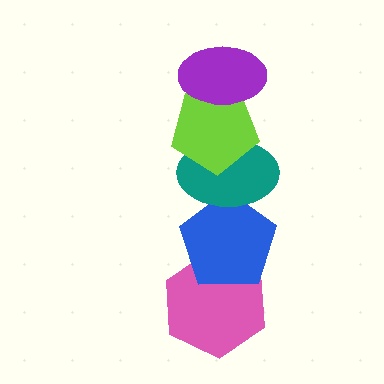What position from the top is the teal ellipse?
The teal ellipse is 3rd from the top.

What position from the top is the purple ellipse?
The purple ellipse is 1st from the top.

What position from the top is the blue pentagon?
The blue pentagon is 4th from the top.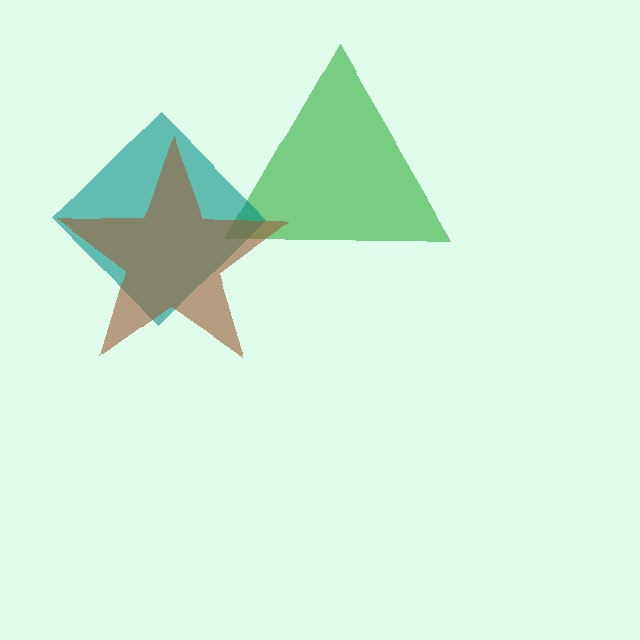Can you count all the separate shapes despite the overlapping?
Yes, there are 3 separate shapes.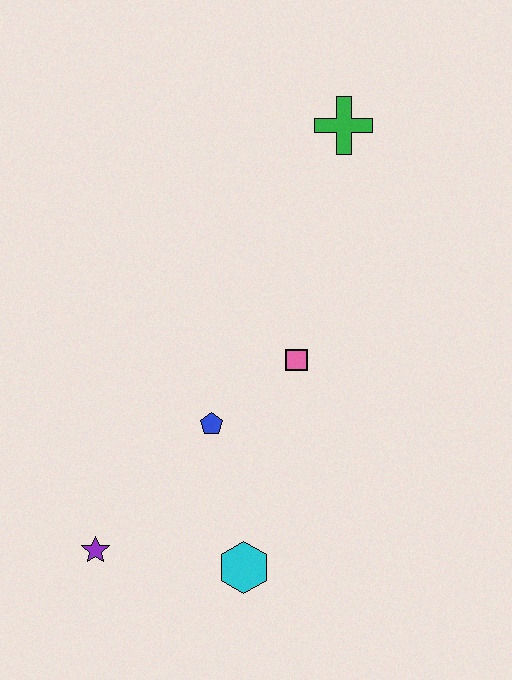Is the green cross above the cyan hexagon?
Yes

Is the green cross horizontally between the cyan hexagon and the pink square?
No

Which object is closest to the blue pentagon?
The pink square is closest to the blue pentagon.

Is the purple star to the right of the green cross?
No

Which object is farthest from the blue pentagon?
The green cross is farthest from the blue pentagon.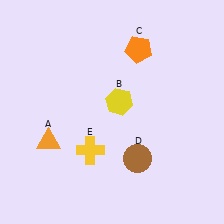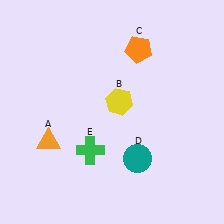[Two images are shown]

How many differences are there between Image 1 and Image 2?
There are 2 differences between the two images.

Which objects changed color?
D changed from brown to teal. E changed from yellow to green.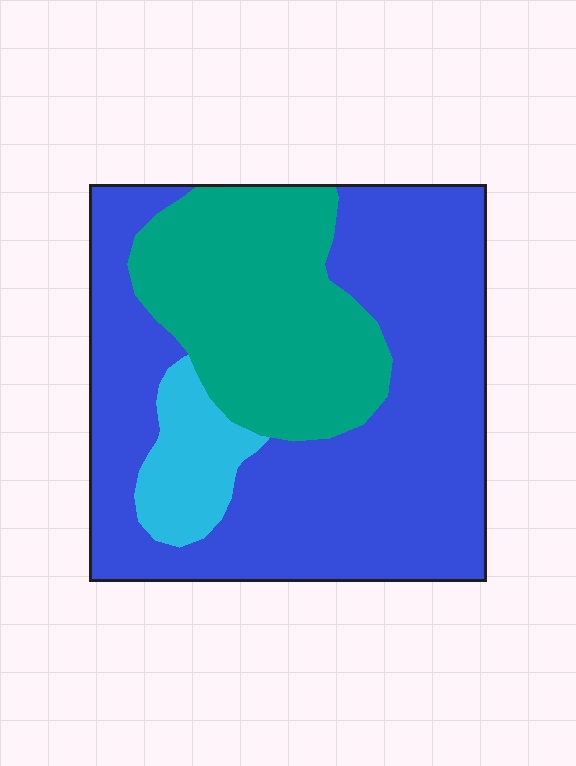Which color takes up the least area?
Cyan, at roughly 10%.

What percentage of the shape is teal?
Teal covers about 30% of the shape.